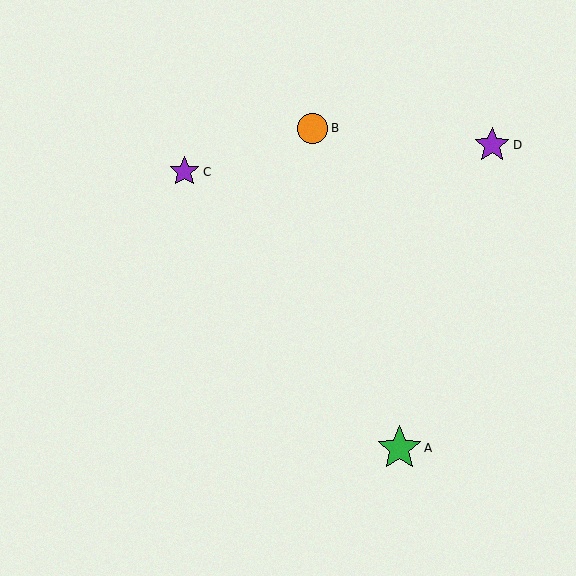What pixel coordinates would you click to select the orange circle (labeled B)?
Click at (313, 128) to select the orange circle B.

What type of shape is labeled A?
Shape A is a green star.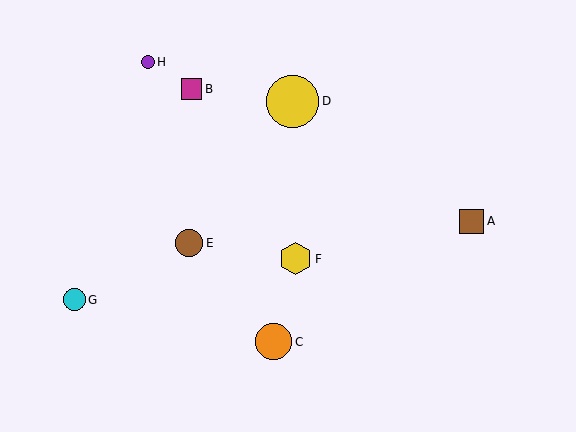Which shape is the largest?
The yellow circle (labeled D) is the largest.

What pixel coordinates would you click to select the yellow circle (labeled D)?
Click at (293, 101) to select the yellow circle D.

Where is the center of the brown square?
The center of the brown square is at (472, 221).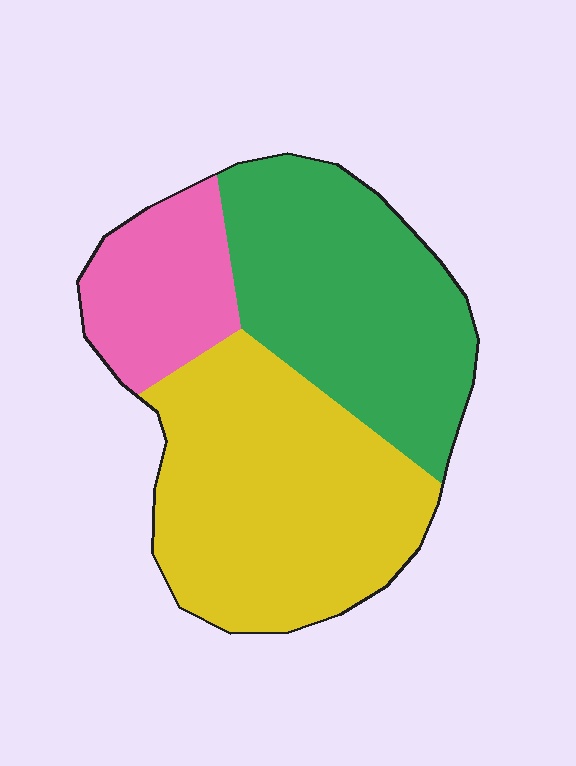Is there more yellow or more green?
Yellow.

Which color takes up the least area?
Pink, at roughly 15%.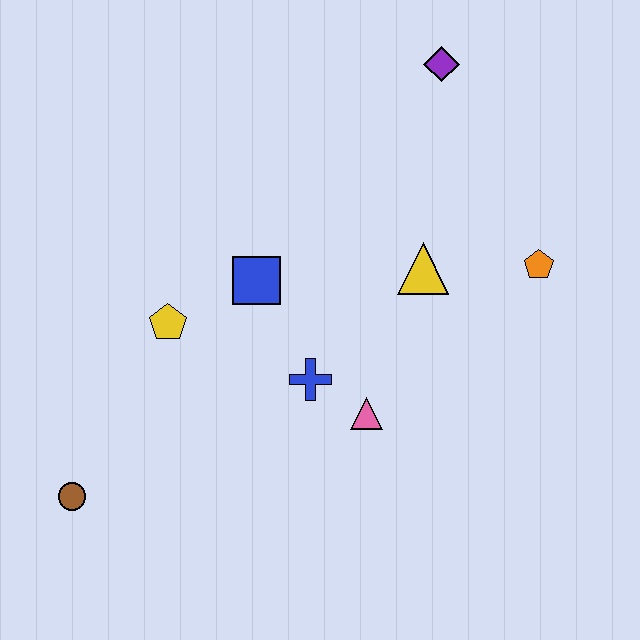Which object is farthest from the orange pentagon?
The brown circle is farthest from the orange pentagon.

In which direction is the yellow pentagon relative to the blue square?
The yellow pentagon is to the left of the blue square.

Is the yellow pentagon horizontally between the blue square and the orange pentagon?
No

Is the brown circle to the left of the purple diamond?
Yes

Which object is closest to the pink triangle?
The blue cross is closest to the pink triangle.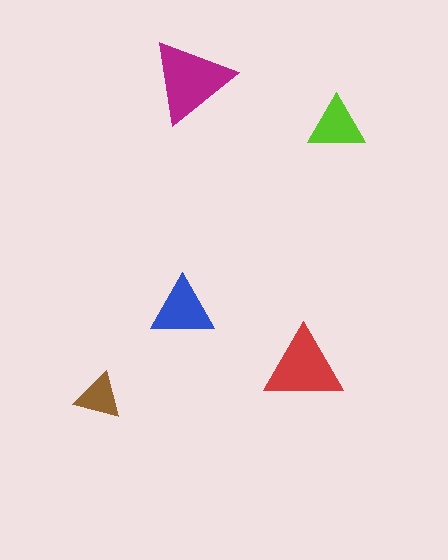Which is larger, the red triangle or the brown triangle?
The red one.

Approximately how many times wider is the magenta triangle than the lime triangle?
About 1.5 times wider.